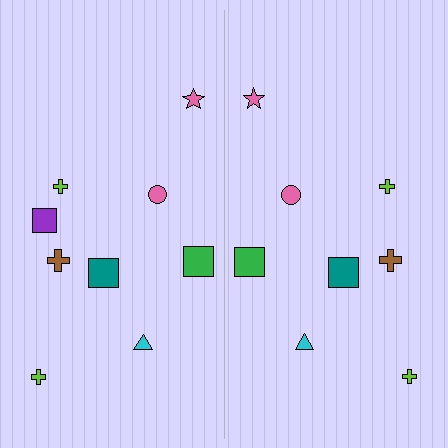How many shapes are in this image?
There are 17 shapes in this image.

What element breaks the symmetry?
A purple square is missing from the right side.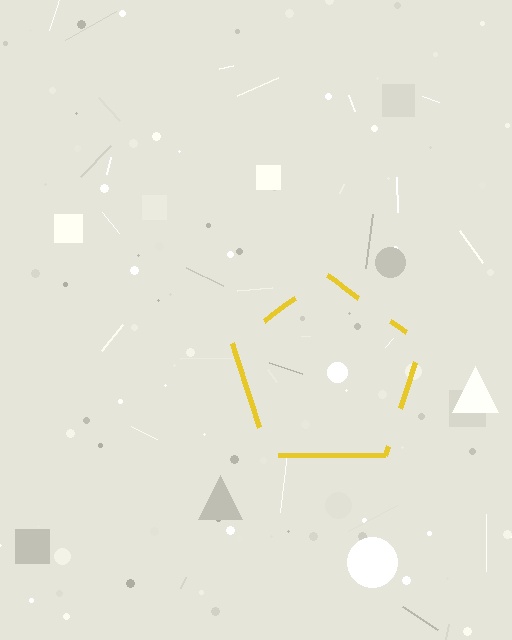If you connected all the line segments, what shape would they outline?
They would outline a pentagon.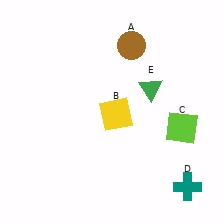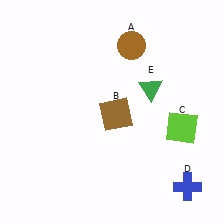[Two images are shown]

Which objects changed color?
B changed from yellow to brown. D changed from teal to blue.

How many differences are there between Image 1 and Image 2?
There are 2 differences between the two images.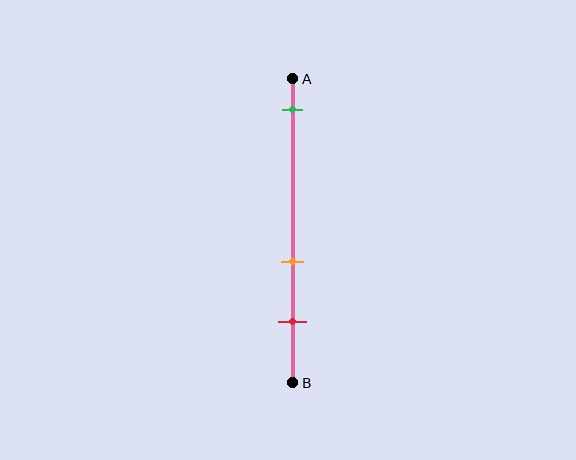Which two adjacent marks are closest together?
The orange and red marks are the closest adjacent pair.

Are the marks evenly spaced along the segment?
No, the marks are not evenly spaced.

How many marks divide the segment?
There are 3 marks dividing the segment.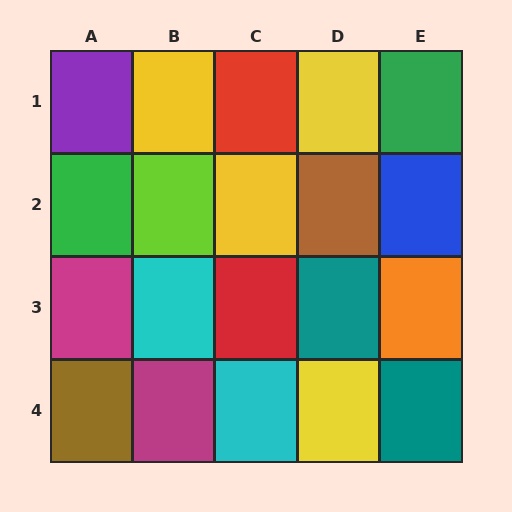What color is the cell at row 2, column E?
Blue.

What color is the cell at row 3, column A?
Magenta.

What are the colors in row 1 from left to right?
Purple, yellow, red, yellow, green.